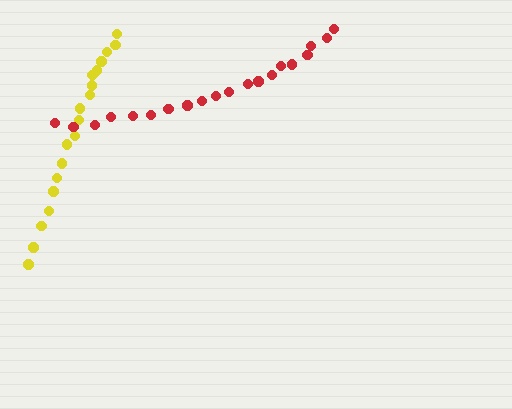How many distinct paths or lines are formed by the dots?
There are 2 distinct paths.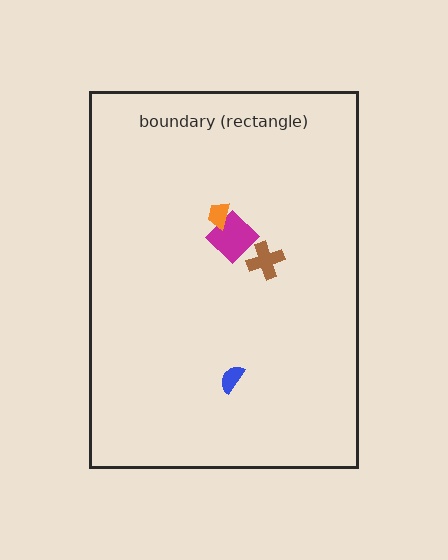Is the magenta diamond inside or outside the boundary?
Inside.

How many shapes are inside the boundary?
4 inside, 0 outside.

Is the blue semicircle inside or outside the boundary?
Inside.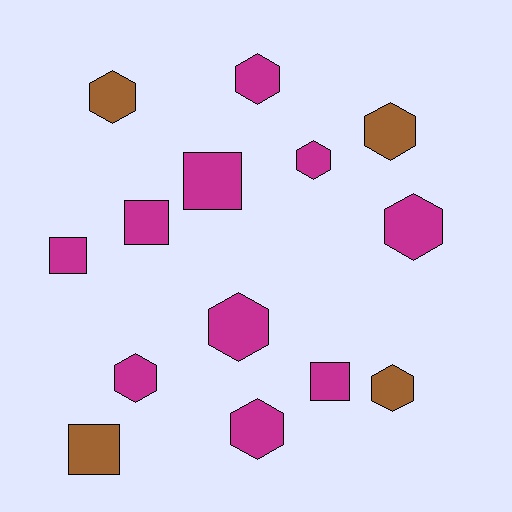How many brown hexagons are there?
There are 3 brown hexagons.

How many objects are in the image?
There are 14 objects.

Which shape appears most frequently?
Hexagon, with 9 objects.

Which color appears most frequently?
Magenta, with 10 objects.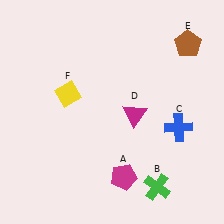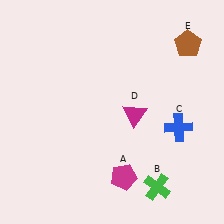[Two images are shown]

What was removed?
The yellow diamond (F) was removed in Image 2.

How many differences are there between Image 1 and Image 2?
There is 1 difference between the two images.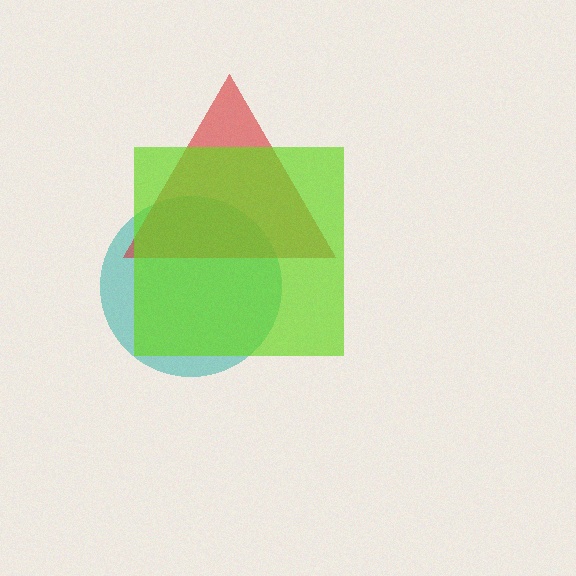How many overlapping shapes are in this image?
There are 3 overlapping shapes in the image.